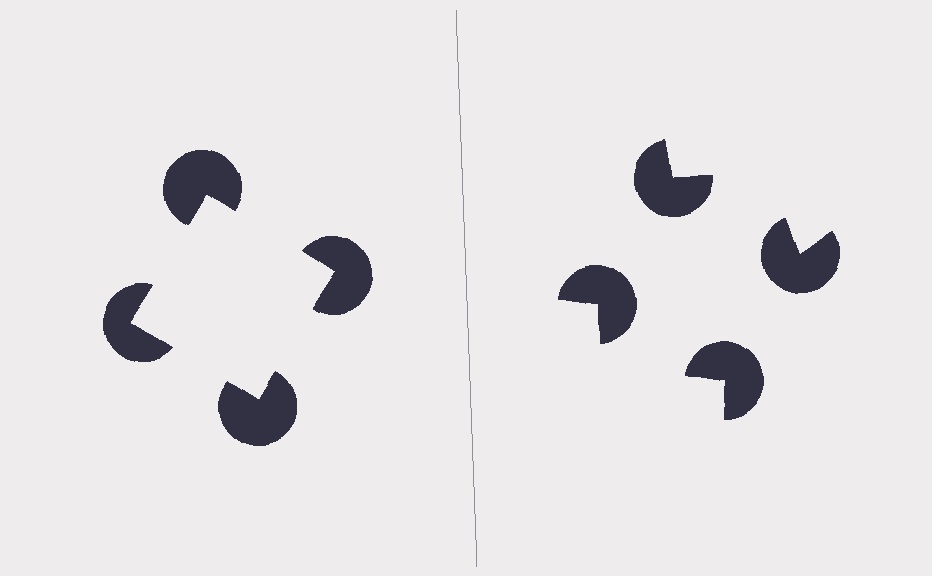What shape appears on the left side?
An illusory square.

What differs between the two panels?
The pac-man discs are positioned identically on both sides; only the wedge orientations differ. On the left they align to a square; on the right they are misaligned.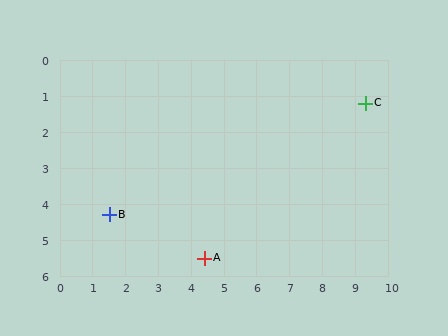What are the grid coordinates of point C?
Point C is at approximately (9.3, 1.2).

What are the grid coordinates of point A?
Point A is at approximately (4.4, 5.5).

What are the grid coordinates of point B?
Point B is at approximately (1.5, 4.3).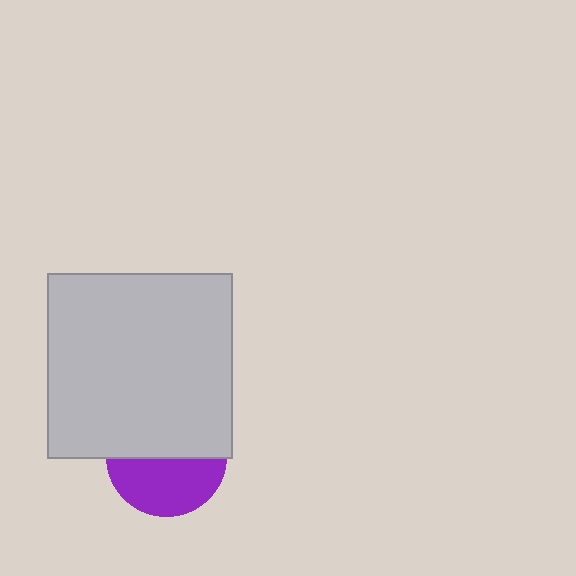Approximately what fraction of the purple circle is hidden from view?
Roughly 53% of the purple circle is hidden behind the light gray square.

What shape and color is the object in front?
The object in front is a light gray square.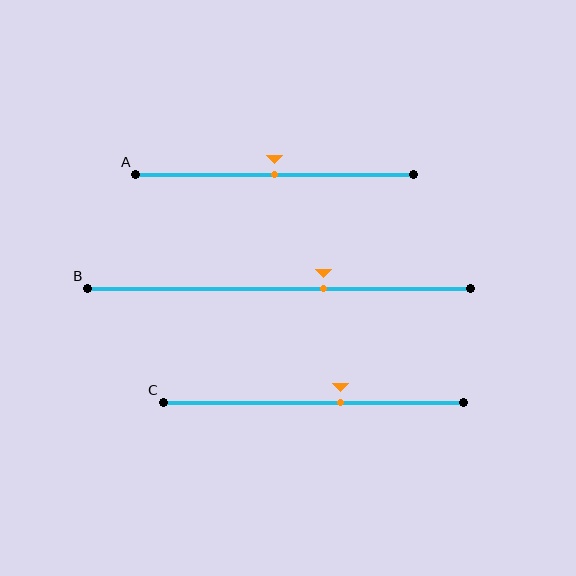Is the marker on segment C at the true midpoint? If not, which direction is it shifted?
No, the marker on segment C is shifted to the right by about 9% of the segment length.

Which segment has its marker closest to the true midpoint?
Segment A has its marker closest to the true midpoint.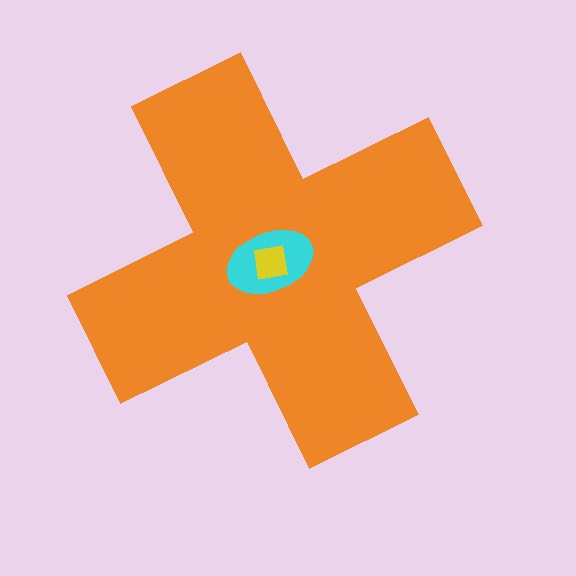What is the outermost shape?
The orange cross.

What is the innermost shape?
The yellow square.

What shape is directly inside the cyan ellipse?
The yellow square.